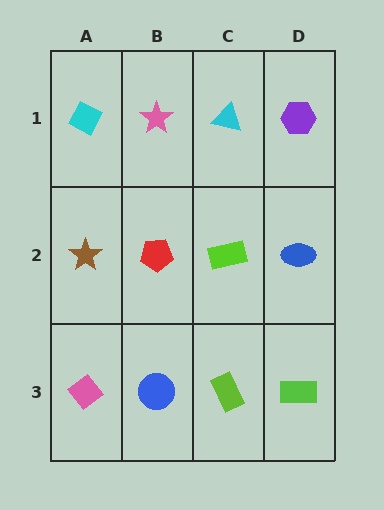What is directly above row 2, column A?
A cyan diamond.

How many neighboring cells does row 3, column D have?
2.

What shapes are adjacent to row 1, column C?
A lime rectangle (row 2, column C), a pink star (row 1, column B), a purple hexagon (row 1, column D).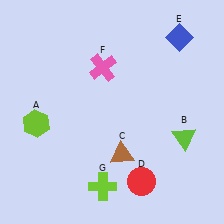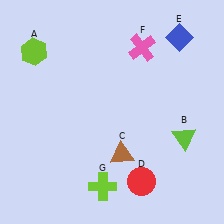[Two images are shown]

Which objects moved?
The objects that moved are: the lime hexagon (A), the pink cross (F).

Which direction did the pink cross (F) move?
The pink cross (F) moved right.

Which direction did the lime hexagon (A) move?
The lime hexagon (A) moved up.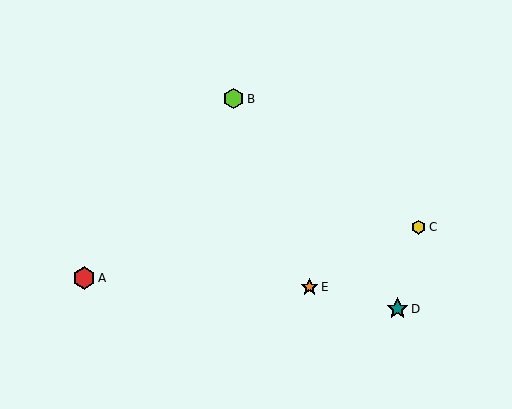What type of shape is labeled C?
Shape C is a yellow hexagon.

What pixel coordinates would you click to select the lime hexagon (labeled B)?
Click at (234, 99) to select the lime hexagon B.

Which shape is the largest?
The red hexagon (labeled A) is the largest.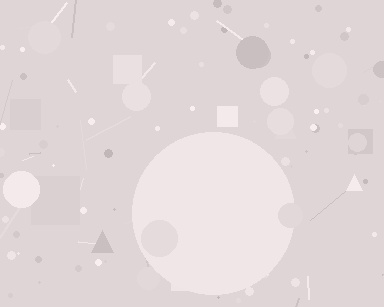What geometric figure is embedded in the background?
A circle is embedded in the background.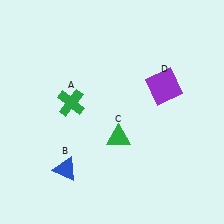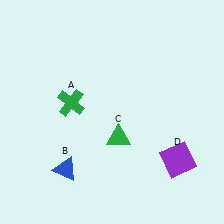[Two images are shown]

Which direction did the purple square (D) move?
The purple square (D) moved down.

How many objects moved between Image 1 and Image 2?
1 object moved between the two images.